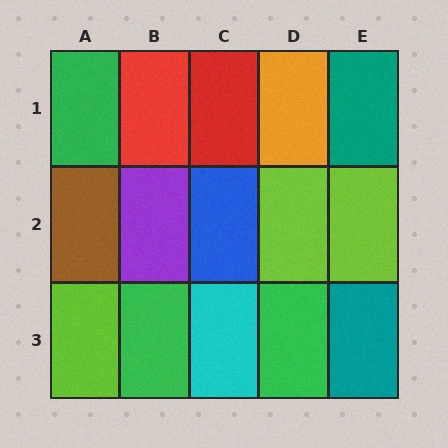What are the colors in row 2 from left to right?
Brown, purple, blue, lime, lime.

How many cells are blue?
1 cell is blue.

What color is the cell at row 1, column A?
Green.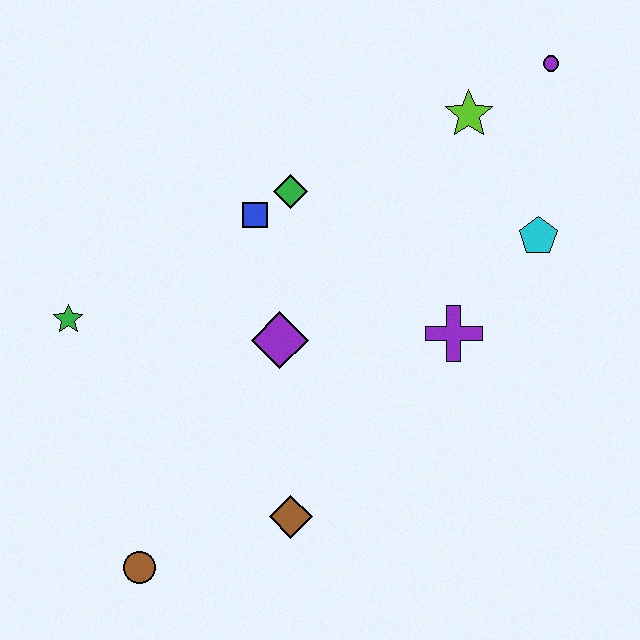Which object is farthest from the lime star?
The brown circle is farthest from the lime star.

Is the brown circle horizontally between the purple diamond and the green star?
Yes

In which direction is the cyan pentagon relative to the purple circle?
The cyan pentagon is below the purple circle.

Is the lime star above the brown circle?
Yes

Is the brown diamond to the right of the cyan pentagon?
No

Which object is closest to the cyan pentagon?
The purple cross is closest to the cyan pentagon.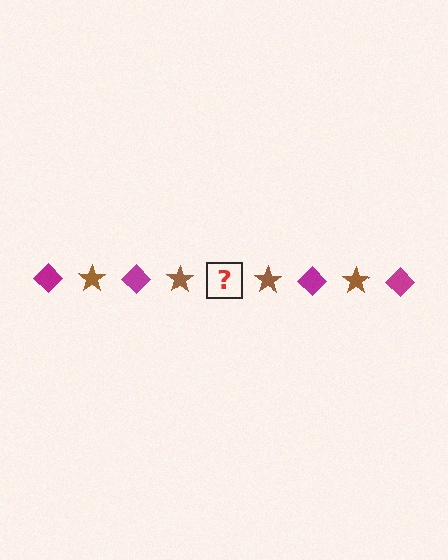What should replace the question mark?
The question mark should be replaced with a magenta diamond.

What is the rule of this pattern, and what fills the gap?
The rule is that the pattern alternates between magenta diamond and brown star. The gap should be filled with a magenta diamond.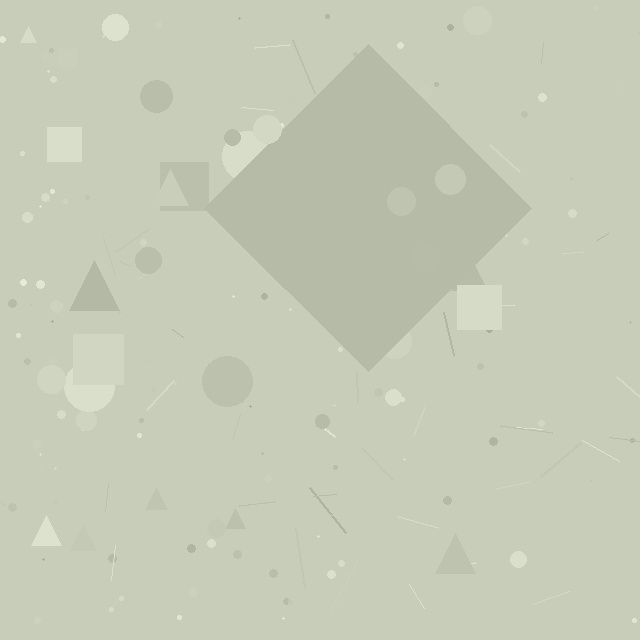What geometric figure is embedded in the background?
A diamond is embedded in the background.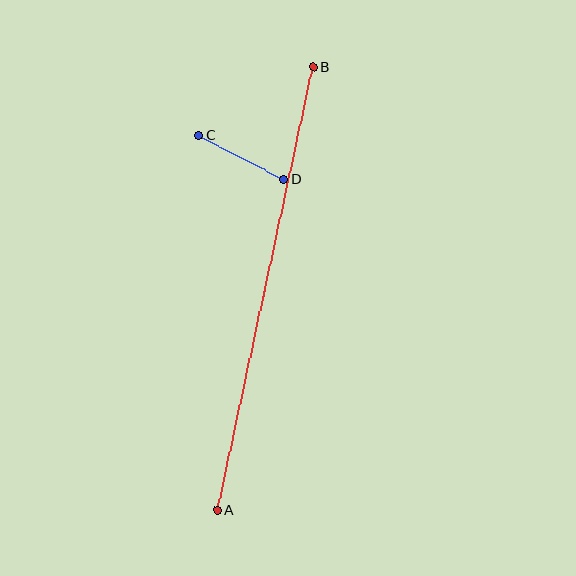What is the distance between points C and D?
The distance is approximately 95 pixels.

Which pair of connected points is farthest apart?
Points A and B are farthest apart.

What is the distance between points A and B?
The distance is approximately 454 pixels.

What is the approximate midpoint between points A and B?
The midpoint is at approximately (265, 288) pixels.